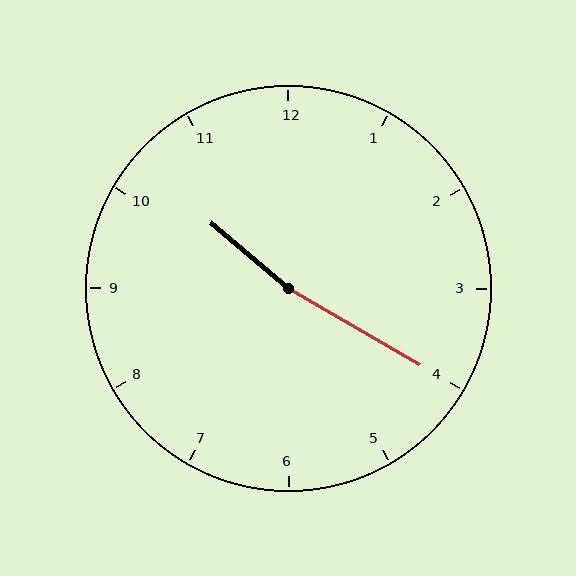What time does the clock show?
10:20.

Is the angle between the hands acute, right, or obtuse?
It is obtuse.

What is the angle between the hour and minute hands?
Approximately 170 degrees.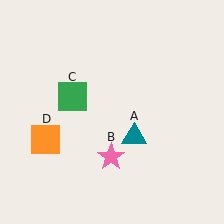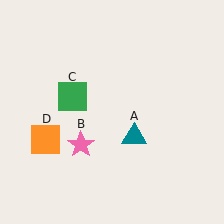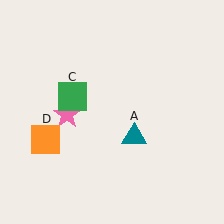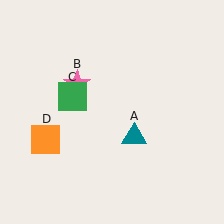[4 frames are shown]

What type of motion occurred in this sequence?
The pink star (object B) rotated clockwise around the center of the scene.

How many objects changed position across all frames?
1 object changed position: pink star (object B).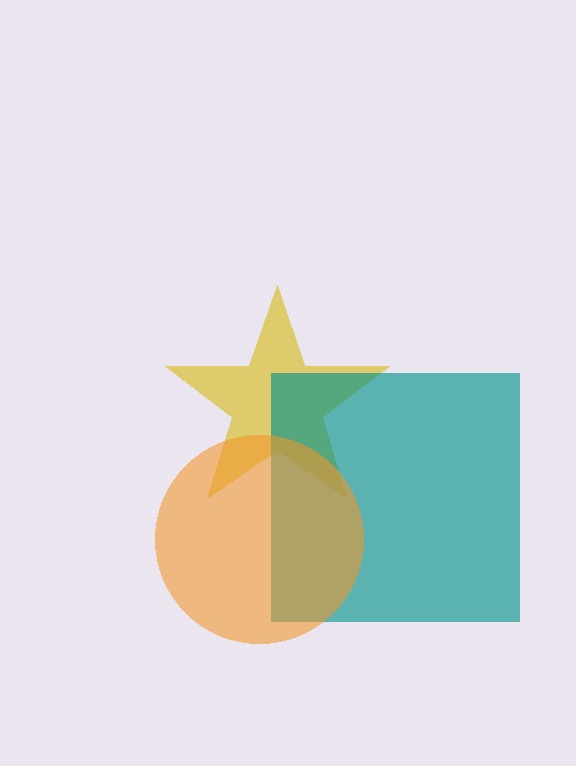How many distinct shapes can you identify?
There are 3 distinct shapes: a yellow star, a teal square, an orange circle.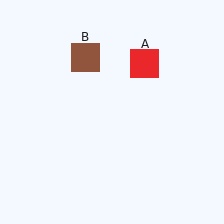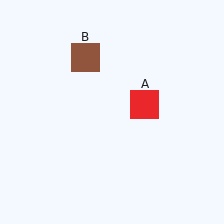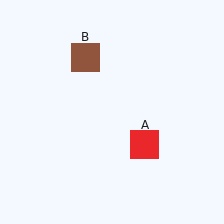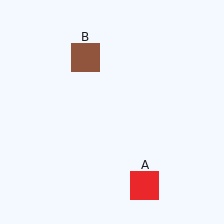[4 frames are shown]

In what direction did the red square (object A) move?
The red square (object A) moved down.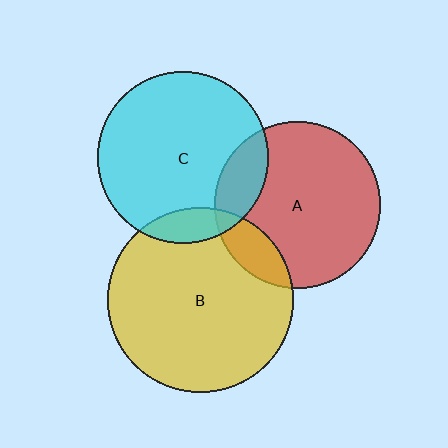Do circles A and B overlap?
Yes.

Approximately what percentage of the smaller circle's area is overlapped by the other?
Approximately 15%.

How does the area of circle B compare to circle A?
Approximately 1.2 times.